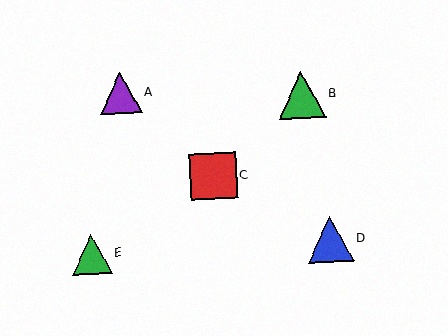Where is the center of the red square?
The center of the red square is at (213, 176).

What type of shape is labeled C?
Shape C is a red square.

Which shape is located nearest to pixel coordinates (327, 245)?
The blue triangle (labeled D) at (330, 240) is nearest to that location.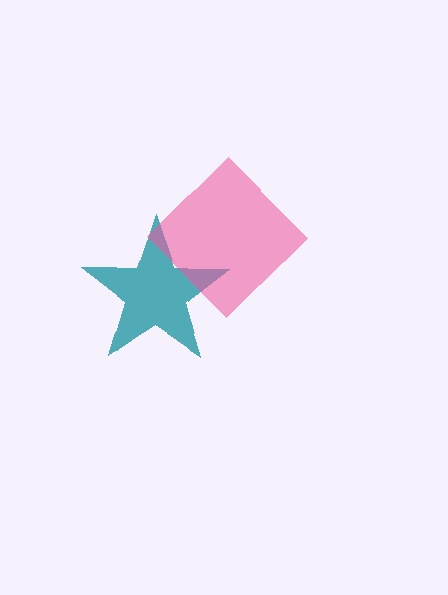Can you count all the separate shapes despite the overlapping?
Yes, there are 2 separate shapes.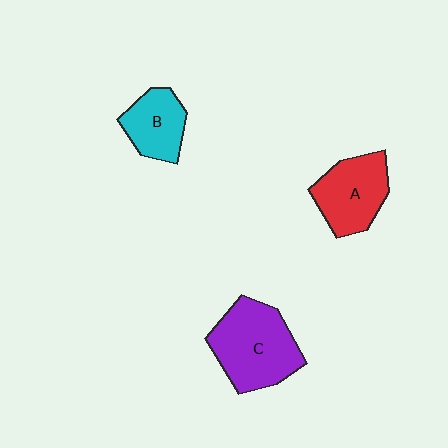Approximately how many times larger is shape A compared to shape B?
Approximately 1.3 times.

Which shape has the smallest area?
Shape B (cyan).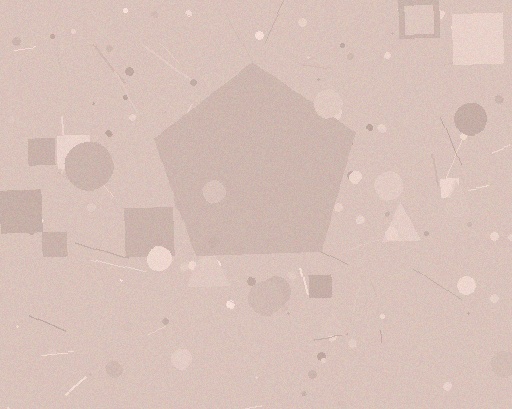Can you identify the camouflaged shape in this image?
The camouflaged shape is a pentagon.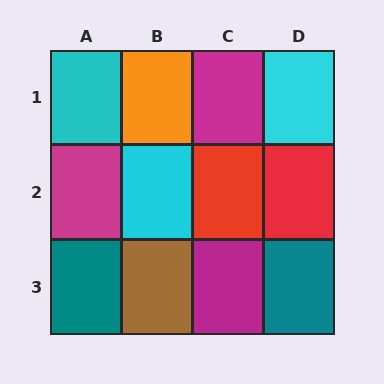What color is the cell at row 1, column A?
Cyan.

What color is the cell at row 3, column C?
Magenta.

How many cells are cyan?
3 cells are cyan.